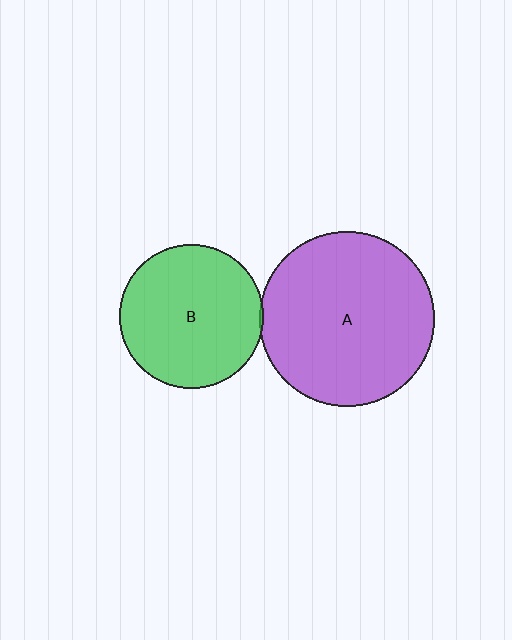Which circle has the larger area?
Circle A (purple).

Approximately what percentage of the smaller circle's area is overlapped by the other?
Approximately 5%.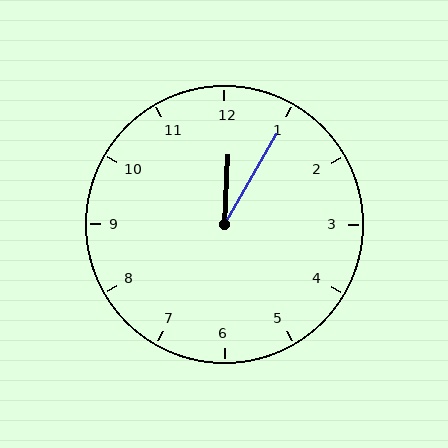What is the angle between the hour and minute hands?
Approximately 28 degrees.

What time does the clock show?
12:05.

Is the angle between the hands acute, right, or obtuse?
It is acute.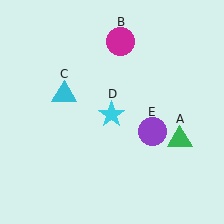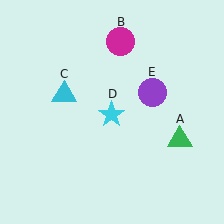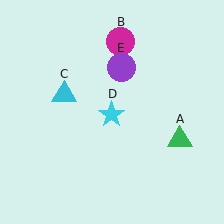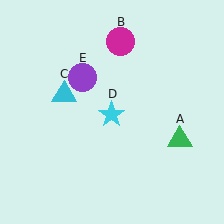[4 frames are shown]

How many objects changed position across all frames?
1 object changed position: purple circle (object E).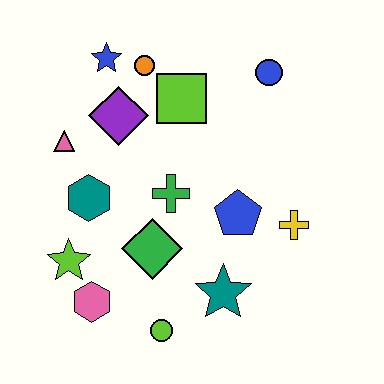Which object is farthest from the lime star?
The blue circle is farthest from the lime star.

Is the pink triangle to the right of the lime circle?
No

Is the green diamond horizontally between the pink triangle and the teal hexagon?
No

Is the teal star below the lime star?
Yes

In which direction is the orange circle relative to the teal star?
The orange circle is above the teal star.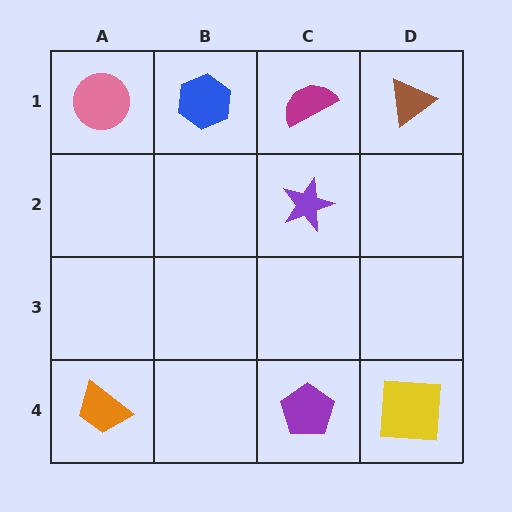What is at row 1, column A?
A pink circle.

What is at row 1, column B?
A blue hexagon.